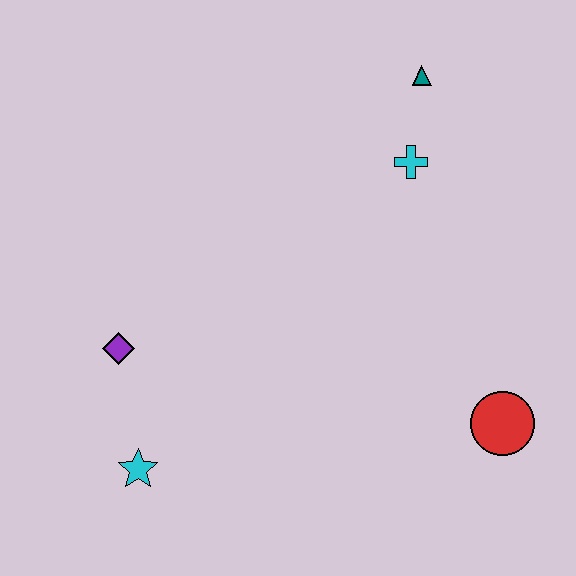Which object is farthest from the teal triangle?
The cyan star is farthest from the teal triangle.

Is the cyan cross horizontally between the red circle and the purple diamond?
Yes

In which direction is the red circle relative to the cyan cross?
The red circle is below the cyan cross.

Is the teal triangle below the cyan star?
No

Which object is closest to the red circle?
The cyan cross is closest to the red circle.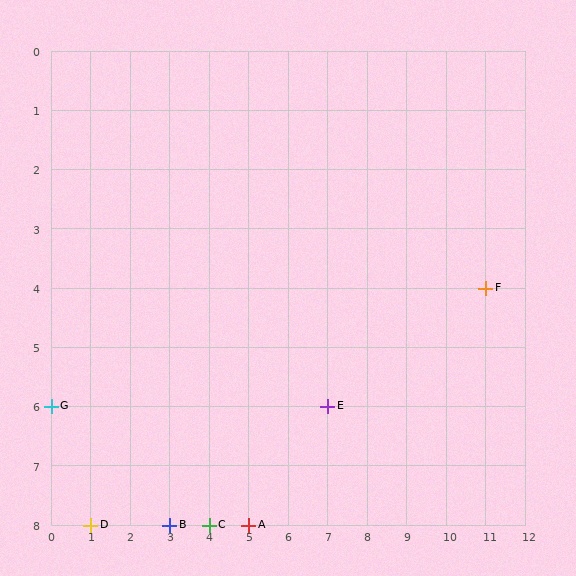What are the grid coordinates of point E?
Point E is at grid coordinates (7, 6).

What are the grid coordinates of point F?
Point F is at grid coordinates (11, 4).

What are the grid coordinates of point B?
Point B is at grid coordinates (3, 8).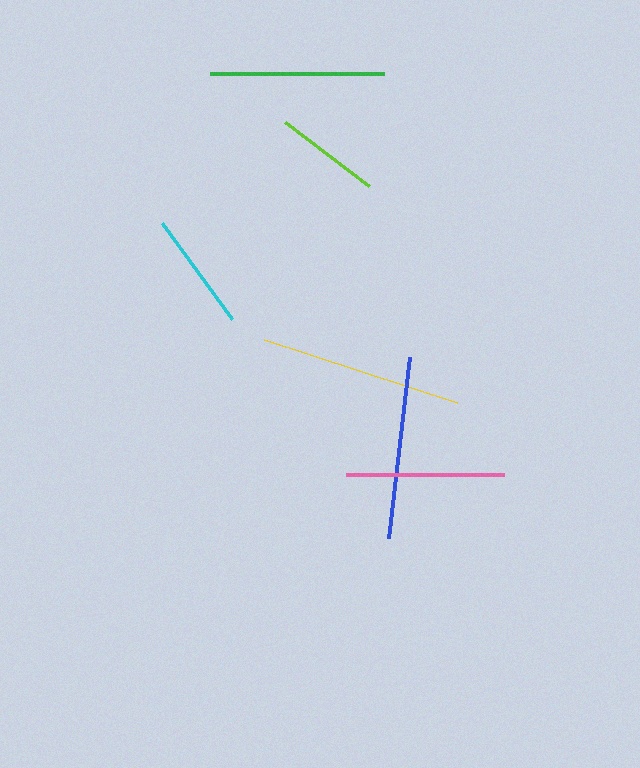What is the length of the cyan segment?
The cyan segment is approximately 119 pixels long.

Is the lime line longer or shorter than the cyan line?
The cyan line is longer than the lime line.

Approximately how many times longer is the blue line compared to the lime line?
The blue line is approximately 1.7 times the length of the lime line.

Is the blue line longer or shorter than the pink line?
The blue line is longer than the pink line.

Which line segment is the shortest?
The lime line is the shortest at approximately 105 pixels.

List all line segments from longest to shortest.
From longest to shortest: yellow, blue, green, pink, cyan, lime.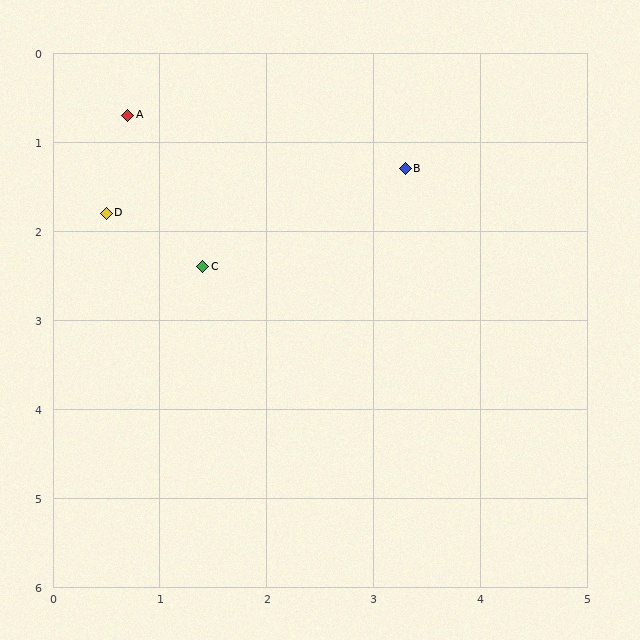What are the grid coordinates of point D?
Point D is at approximately (0.5, 1.8).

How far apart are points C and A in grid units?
Points C and A are about 1.8 grid units apart.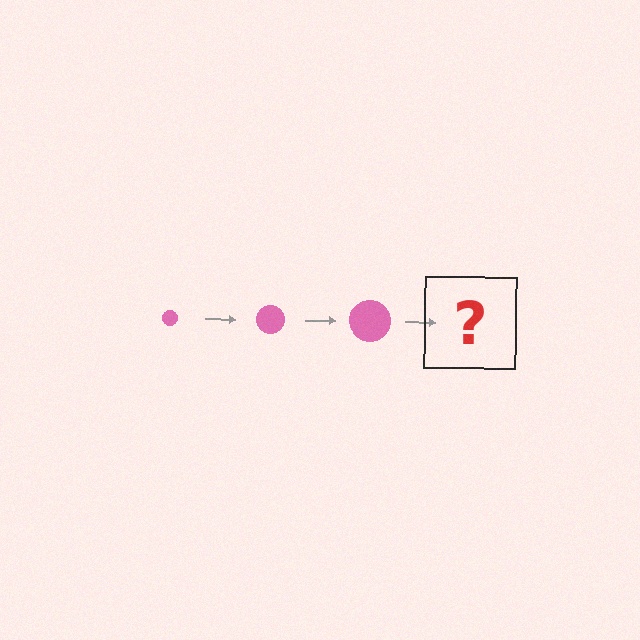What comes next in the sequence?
The next element should be a pink circle, larger than the previous one.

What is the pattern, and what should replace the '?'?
The pattern is that the circle gets progressively larger each step. The '?' should be a pink circle, larger than the previous one.